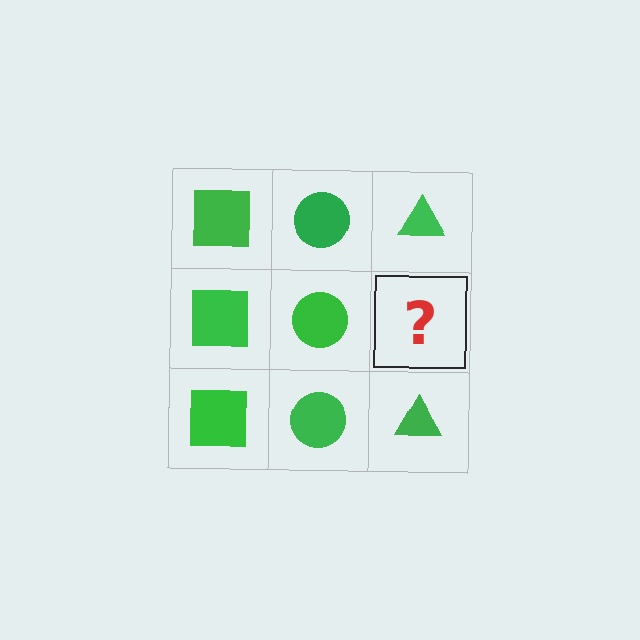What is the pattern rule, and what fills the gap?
The rule is that each column has a consistent shape. The gap should be filled with a green triangle.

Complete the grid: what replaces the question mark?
The question mark should be replaced with a green triangle.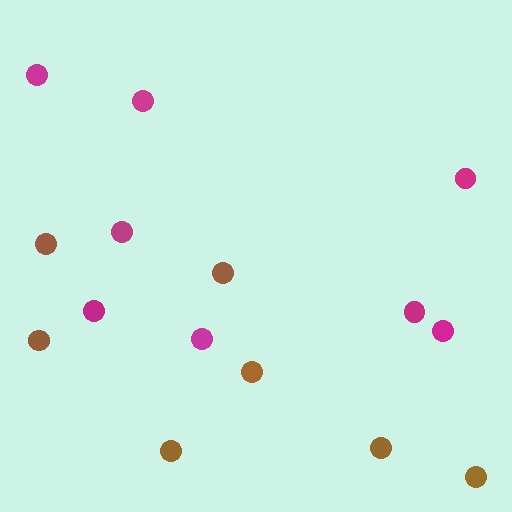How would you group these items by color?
There are 2 groups: one group of brown circles (7) and one group of magenta circles (8).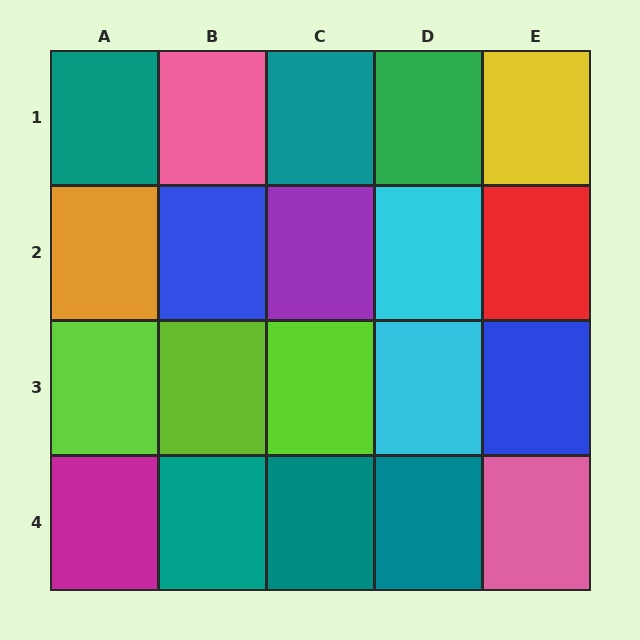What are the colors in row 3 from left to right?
Lime, lime, lime, cyan, blue.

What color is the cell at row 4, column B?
Teal.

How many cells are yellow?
1 cell is yellow.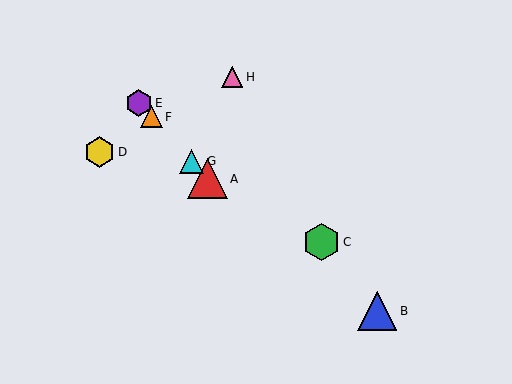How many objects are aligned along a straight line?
4 objects (A, E, F, G) are aligned along a straight line.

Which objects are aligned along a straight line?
Objects A, E, F, G are aligned along a straight line.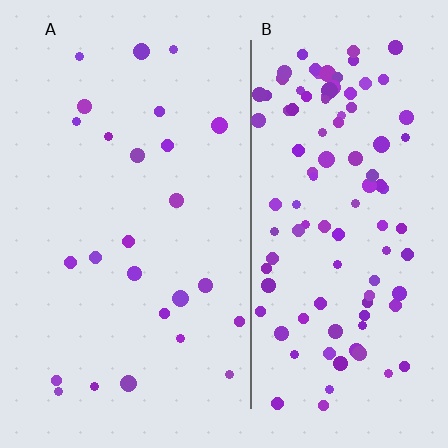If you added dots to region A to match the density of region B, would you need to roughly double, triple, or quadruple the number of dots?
Approximately quadruple.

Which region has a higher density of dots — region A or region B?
B (the right).